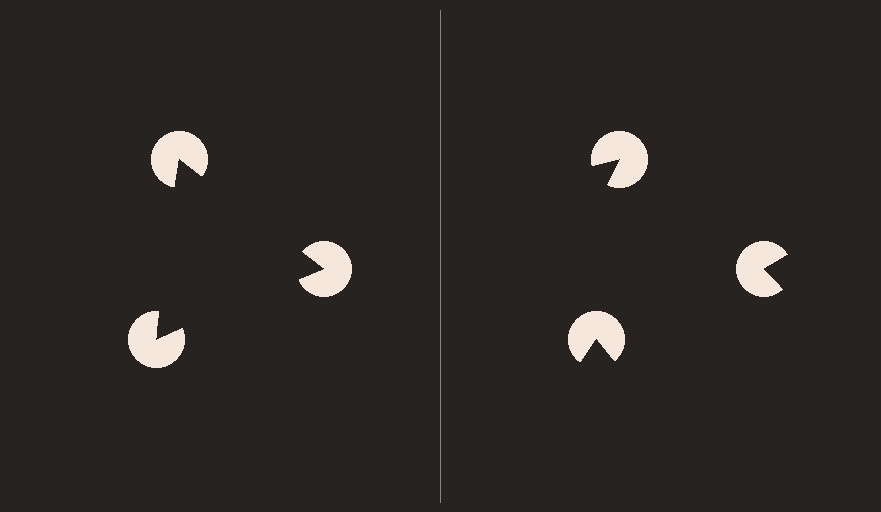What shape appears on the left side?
An illusory triangle.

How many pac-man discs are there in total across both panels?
6 — 3 on each side.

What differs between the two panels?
The pac-man discs are positioned identically on both sides; only the wedge orientations differ. On the left they align to a triangle; on the right they are misaligned.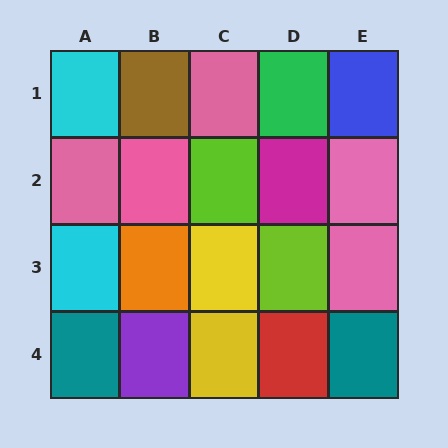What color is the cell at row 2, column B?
Pink.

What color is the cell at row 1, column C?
Pink.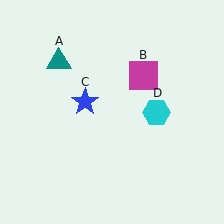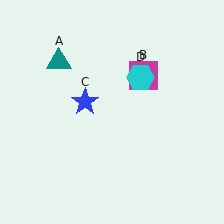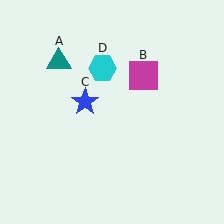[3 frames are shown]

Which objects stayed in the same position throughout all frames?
Teal triangle (object A) and magenta square (object B) and blue star (object C) remained stationary.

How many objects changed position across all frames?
1 object changed position: cyan hexagon (object D).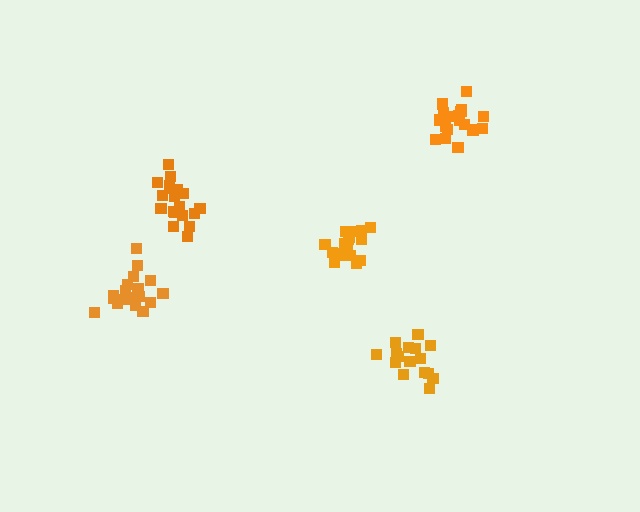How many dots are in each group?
Group 1: 18 dots, Group 2: 16 dots, Group 3: 19 dots, Group 4: 20 dots, Group 5: 17 dots (90 total).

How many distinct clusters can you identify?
There are 5 distinct clusters.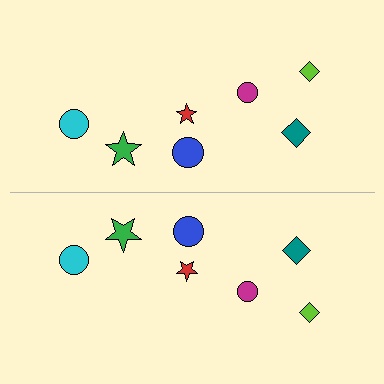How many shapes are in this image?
There are 14 shapes in this image.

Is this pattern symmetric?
Yes, this pattern has bilateral (reflection) symmetry.